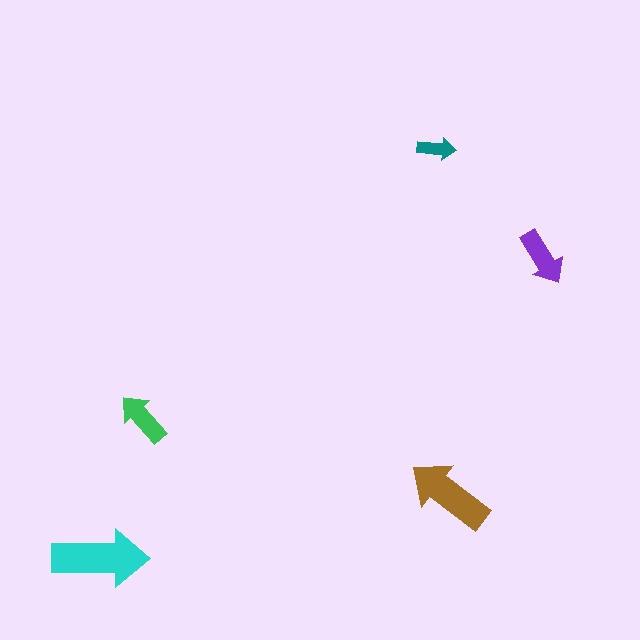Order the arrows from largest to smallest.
the cyan one, the brown one, the purple one, the green one, the teal one.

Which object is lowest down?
The cyan arrow is bottommost.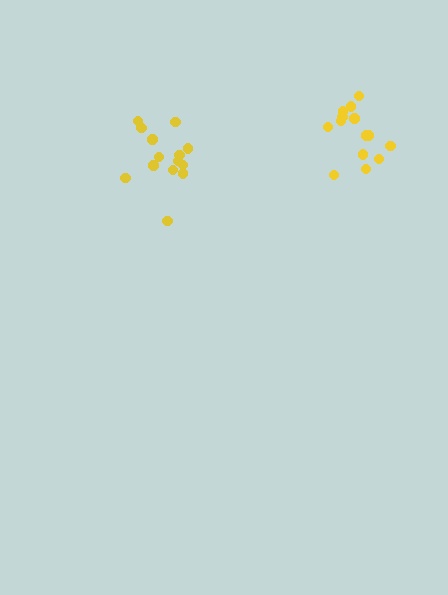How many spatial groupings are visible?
There are 2 spatial groupings.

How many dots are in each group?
Group 1: 14 dots, Group 2: 14 dots (28 total).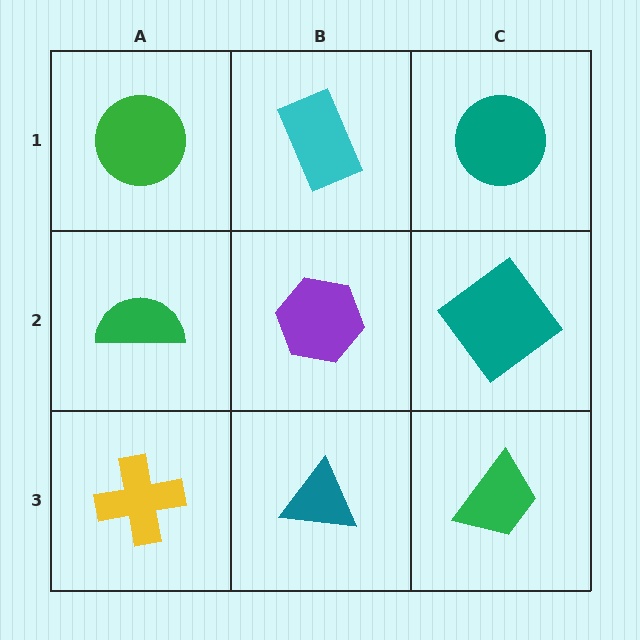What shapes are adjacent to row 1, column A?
A green semicircle (row 2, column A), a cyan rectangle (row 1, column B).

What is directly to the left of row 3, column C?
A teal triangle.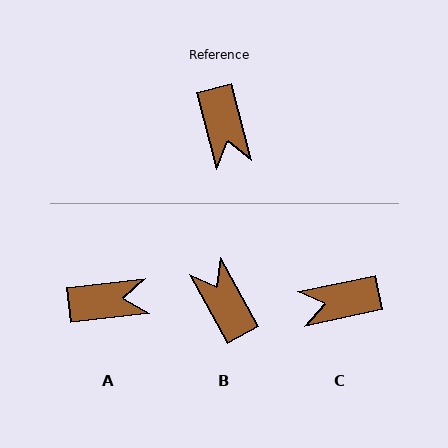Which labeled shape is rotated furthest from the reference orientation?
B, about 166 degrees away.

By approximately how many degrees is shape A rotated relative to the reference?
Approximately 82 degrees counter-clockwise.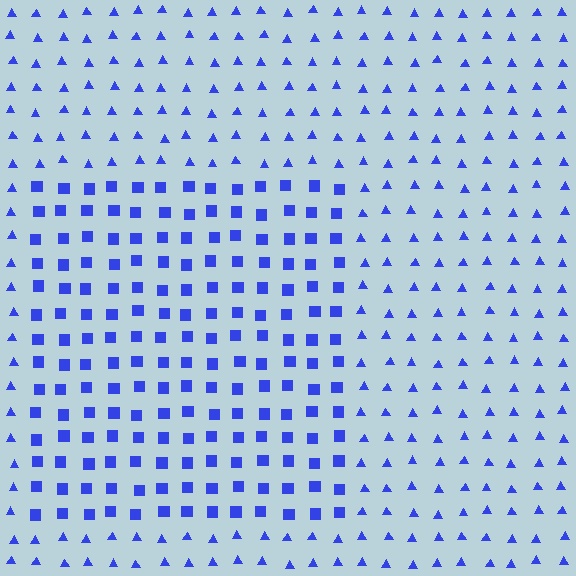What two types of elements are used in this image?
The image uses squares inside the rectangle region and triangles outside it.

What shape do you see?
I see a rectangle.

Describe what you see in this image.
The image is filled with small blue elements arranged in a uniform grid. A rectangle-shaped region contains squares, while the surrounding area contains triangles. The boundary is defined purely by the change in element shape.